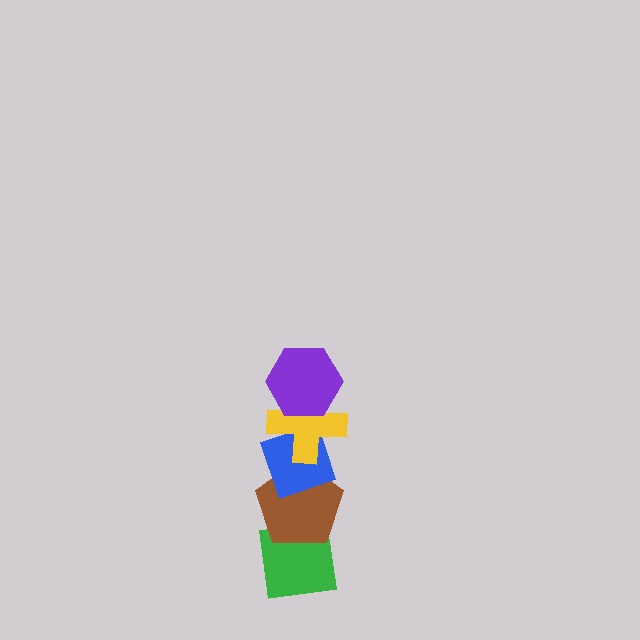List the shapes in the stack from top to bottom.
From top to bottom: the purple hexagon, the yellow cross, the blue diamond, the brown pentagon, the green square.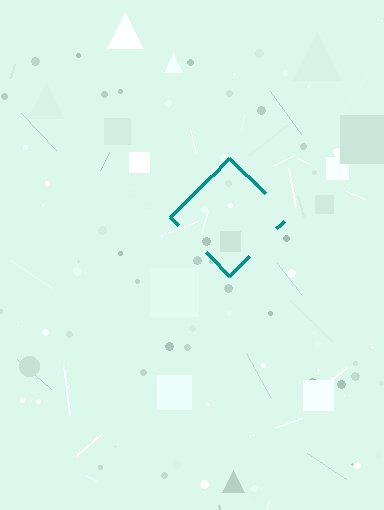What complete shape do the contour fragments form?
The contour fragments form a diamond.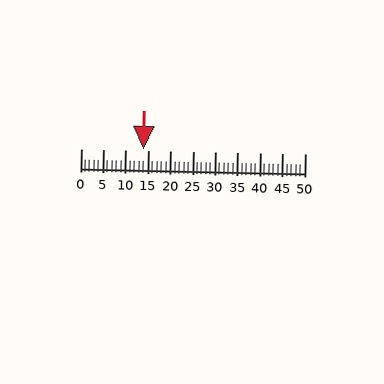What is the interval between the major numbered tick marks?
The major tick marks are spaced 5 units apart.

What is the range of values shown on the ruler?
The ruler shows values from 0 to 50.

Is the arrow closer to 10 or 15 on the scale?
The arrow is closer to 15.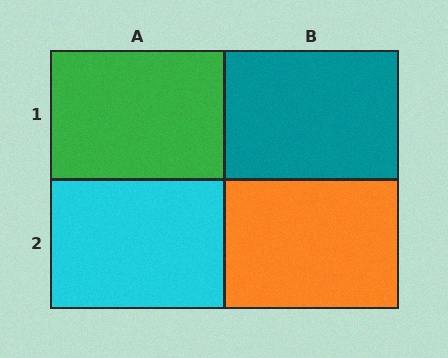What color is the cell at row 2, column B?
Orange.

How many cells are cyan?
1 cell is cyan.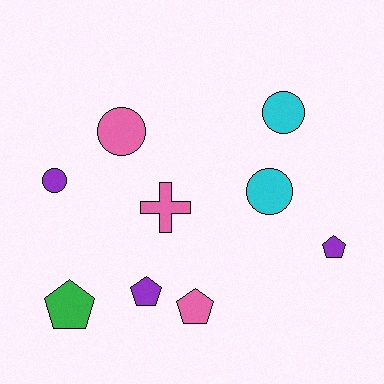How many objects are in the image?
There are 9 objects.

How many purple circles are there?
There is 1 purple circle.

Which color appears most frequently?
Purple, with 3 objects.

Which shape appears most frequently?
Circle, with 4 objects.